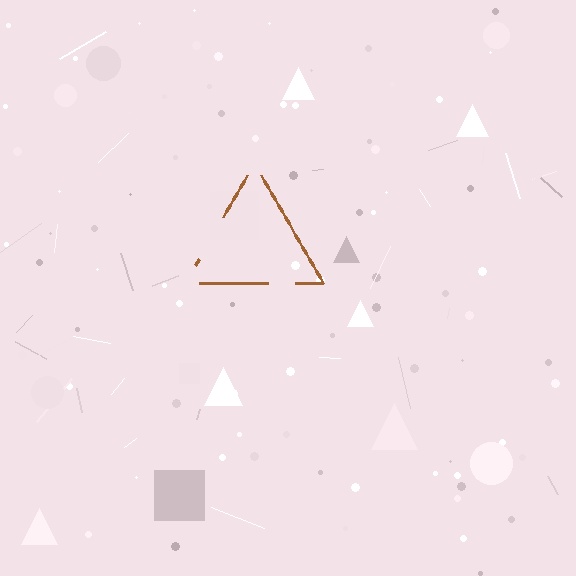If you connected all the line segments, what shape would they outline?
They would outline a triangle.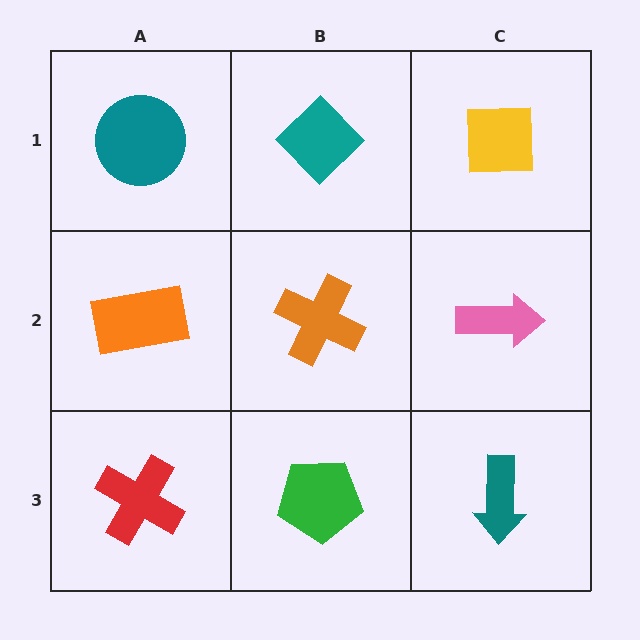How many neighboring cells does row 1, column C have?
2.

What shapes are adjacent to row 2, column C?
A yellow square (row 1, column C), a teal arrow (row 3, column C), an orange cross (row 2, column B).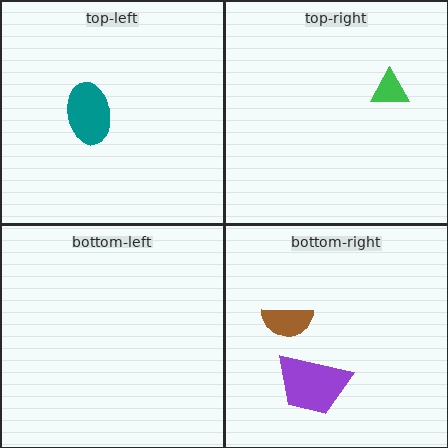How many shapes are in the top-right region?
1.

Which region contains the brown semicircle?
The bottom-right region.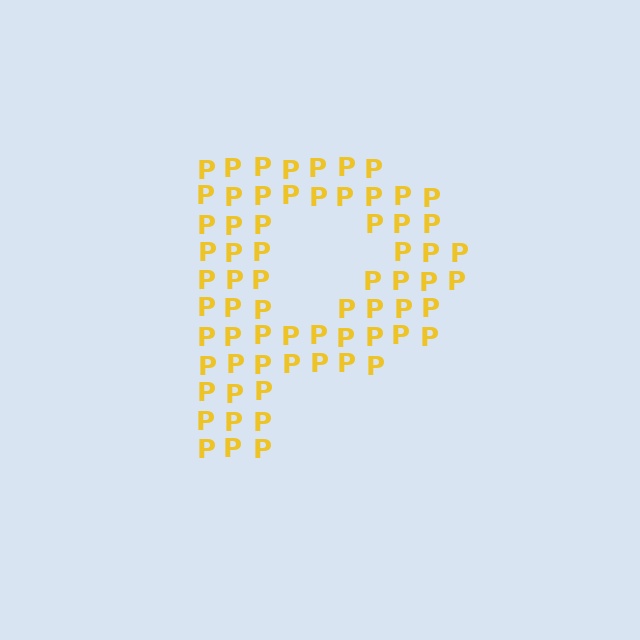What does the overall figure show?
The overall figure shows the letter P.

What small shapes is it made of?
It is made of small letter P's.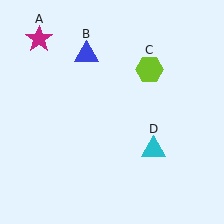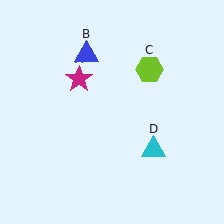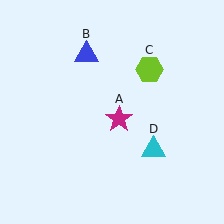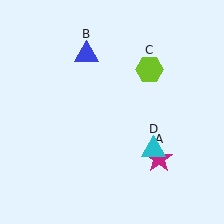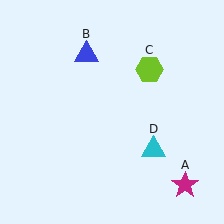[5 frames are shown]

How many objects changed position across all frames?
1 object changed position: magenta star (object A).